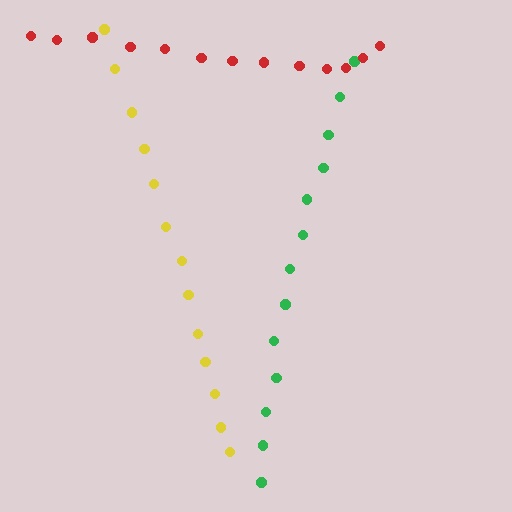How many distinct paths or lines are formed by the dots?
There are 3 distinct paths.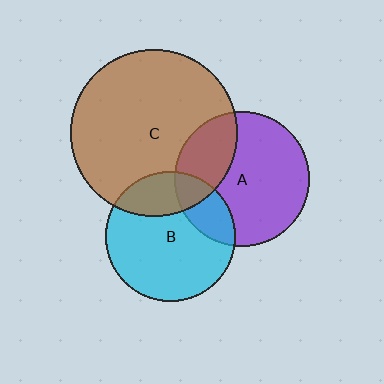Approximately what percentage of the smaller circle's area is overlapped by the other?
Approximately 20%.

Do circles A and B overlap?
Yes.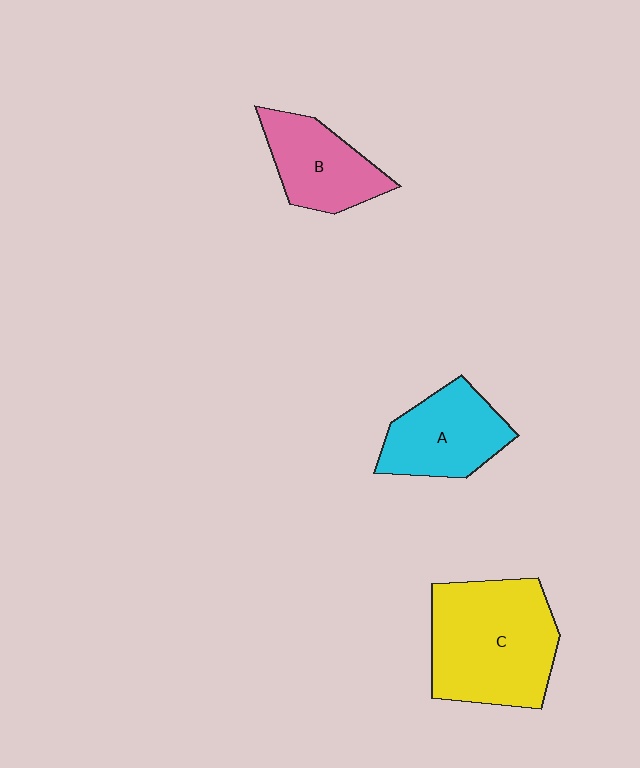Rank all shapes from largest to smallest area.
From largest to smallest: C (yellow), A (cyan), B (pink).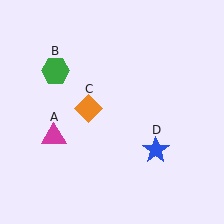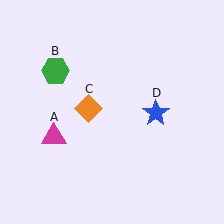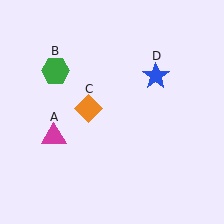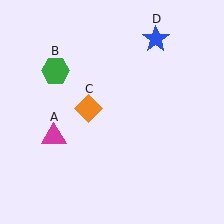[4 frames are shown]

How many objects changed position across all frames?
1 object changed position: blue star (object D).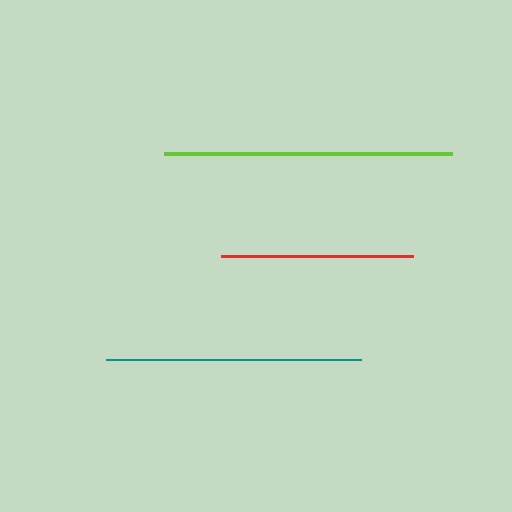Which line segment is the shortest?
The red line is the shortest at approximately 191 pixels.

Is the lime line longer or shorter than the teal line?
The lime line is longer than the teal line.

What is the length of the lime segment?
The lime segment is approximately 288 pixels long.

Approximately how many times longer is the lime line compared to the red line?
The lime line is approximately 1.5 times the length of the red line.